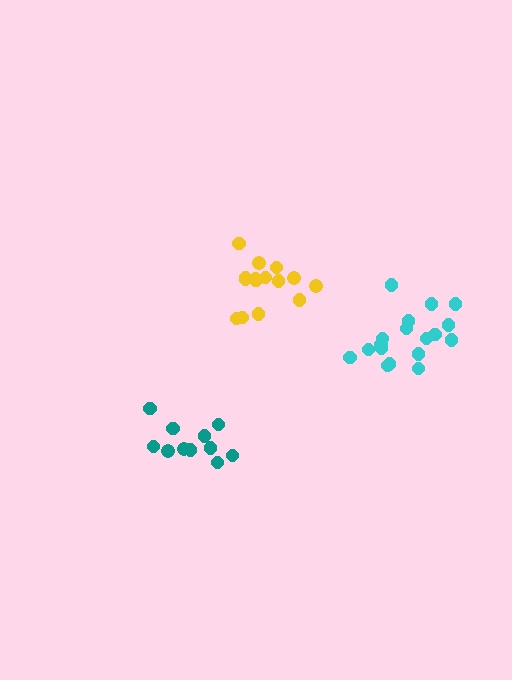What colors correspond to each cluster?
The clusters are colored: cyan, yellow, teal.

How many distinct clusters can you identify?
There are 3 distinct clusters.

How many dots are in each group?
Group 1: 18 dots, Group 2: 15 dots, Group 3: 12 dots (45 total).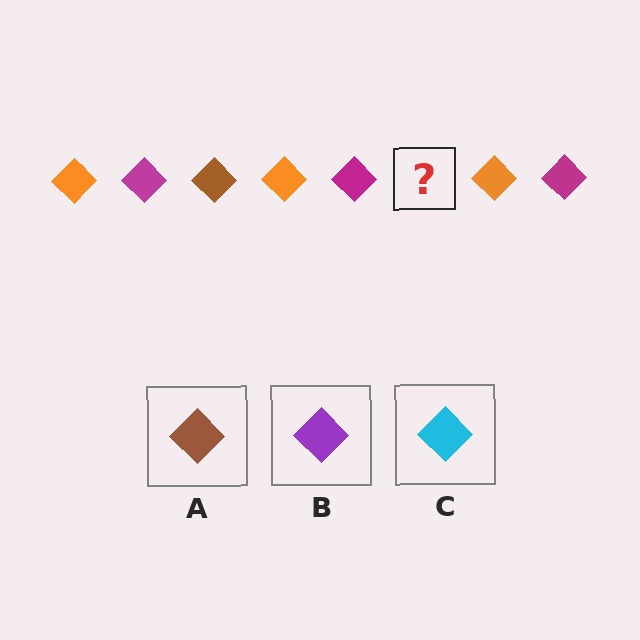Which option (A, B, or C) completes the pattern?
A.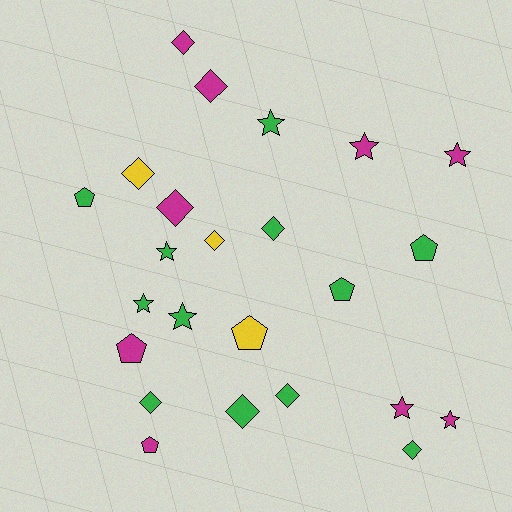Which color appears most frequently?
Green, with 12 objects.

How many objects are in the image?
There are 24 objects.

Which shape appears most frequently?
Diamond, with 10 objects.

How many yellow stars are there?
There are no yellow stars.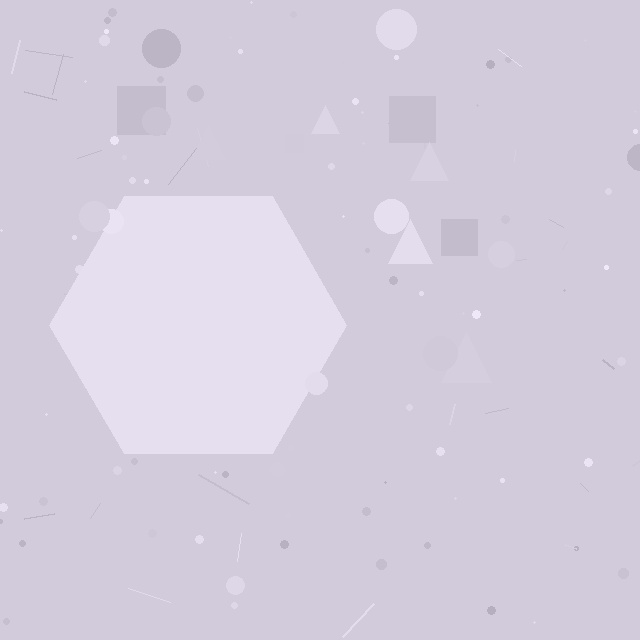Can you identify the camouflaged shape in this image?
The camouflaged shape is a hexagon.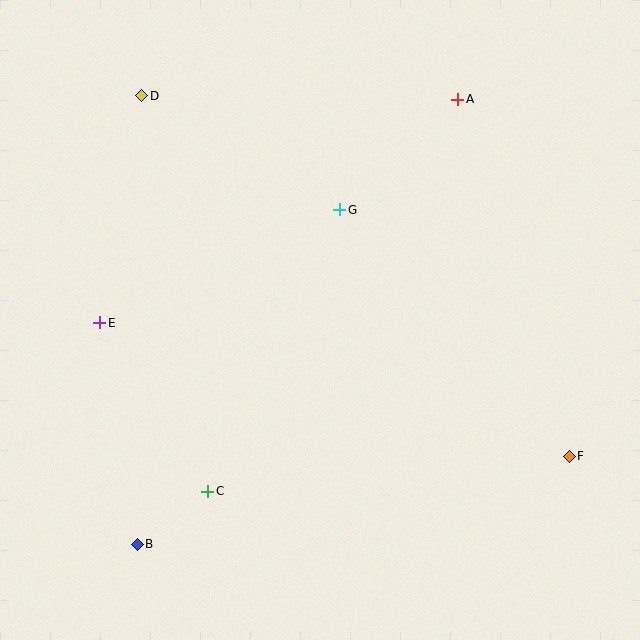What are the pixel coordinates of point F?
Point F is at (569, 456).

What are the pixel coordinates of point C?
Point C is at (208, 491).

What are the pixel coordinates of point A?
Point A is at (458, 99).